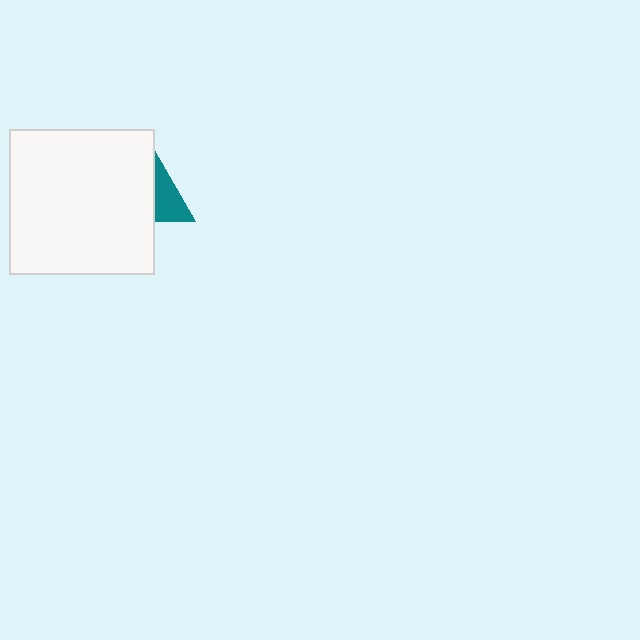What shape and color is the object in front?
The object in front is a white square.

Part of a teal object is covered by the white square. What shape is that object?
It is a triangle.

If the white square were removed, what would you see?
You would see the complete teal triangle.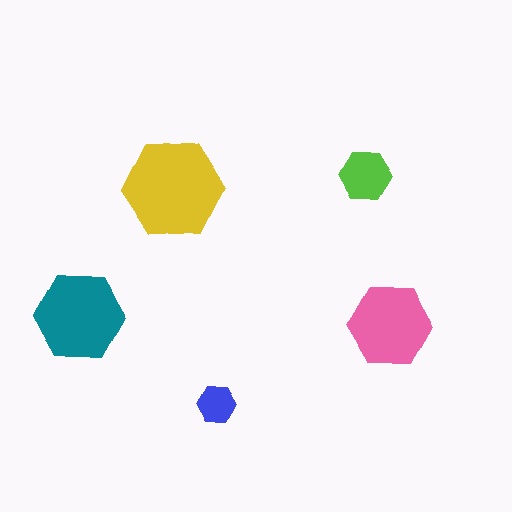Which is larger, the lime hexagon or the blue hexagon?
The lime one.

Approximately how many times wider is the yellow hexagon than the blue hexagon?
About 2.5 times wider.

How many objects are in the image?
There are 5 objects in the image.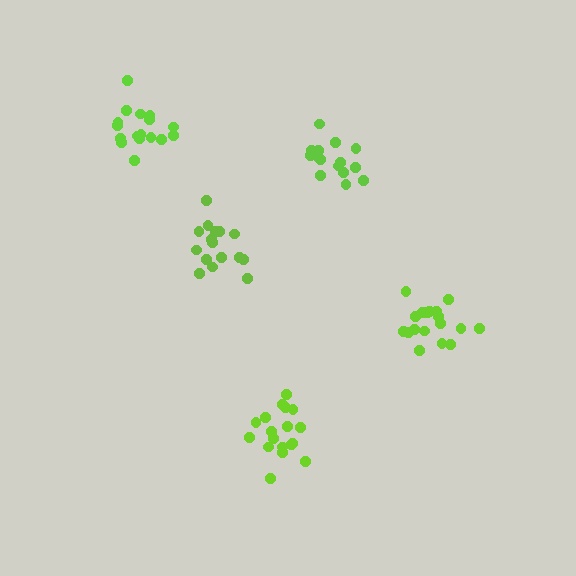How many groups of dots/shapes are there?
There are 5 groups.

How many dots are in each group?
Group 1: 18 dots, Group 2: 17 dots, Group 3: 16 dots, Group 4: 15 dots, Group 5: 18 dots (84 total).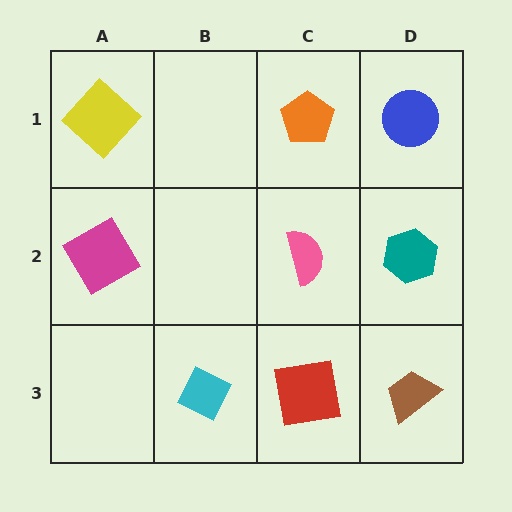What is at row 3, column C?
A red square.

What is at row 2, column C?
A pink semicircle.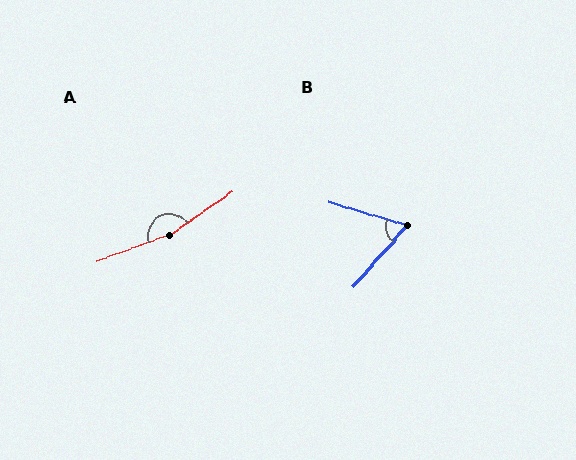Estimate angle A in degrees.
Approximately 166 degrees.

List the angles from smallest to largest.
B (65°), A (166°).